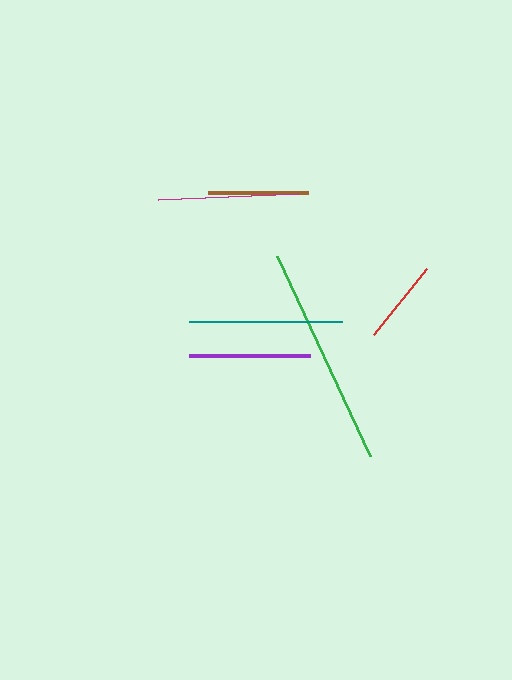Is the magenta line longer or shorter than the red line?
The magenta line is longer than the red line.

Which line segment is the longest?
The green line is the longest at approximately 220 pixels.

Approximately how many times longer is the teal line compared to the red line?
The teal line is approximately 1.8 times the length of the red line.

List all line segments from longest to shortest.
From longest to shortest: green, teal, magenta, purple, brown, red.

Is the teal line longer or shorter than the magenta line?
The teal line is longer than the magenta line.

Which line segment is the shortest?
The red line is the shortest at approximately 85 pixels.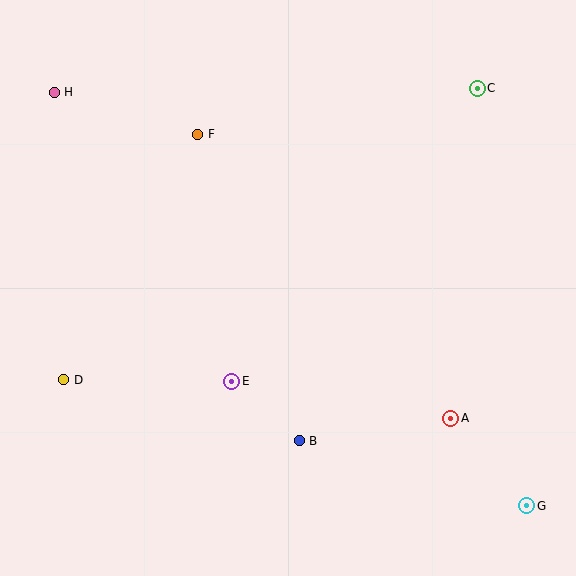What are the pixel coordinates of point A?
Point A is at (451, 418).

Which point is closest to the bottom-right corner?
Point G is closest to the bottom-right corner.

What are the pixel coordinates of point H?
Point H is at (54, 92).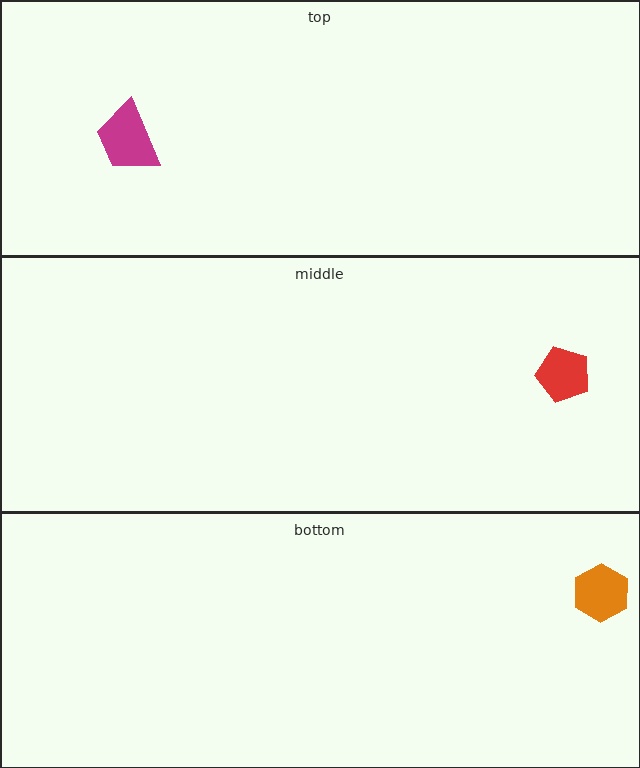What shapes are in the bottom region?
The orange hexagon.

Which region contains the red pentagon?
The middle region.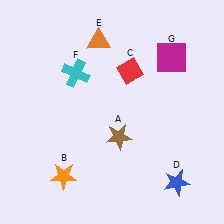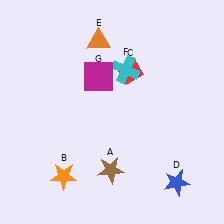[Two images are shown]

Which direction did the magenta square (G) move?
The magenta square (G) moved left.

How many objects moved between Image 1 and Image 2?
3 objects moved between the two images.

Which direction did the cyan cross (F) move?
The cyan cross (F) moved right.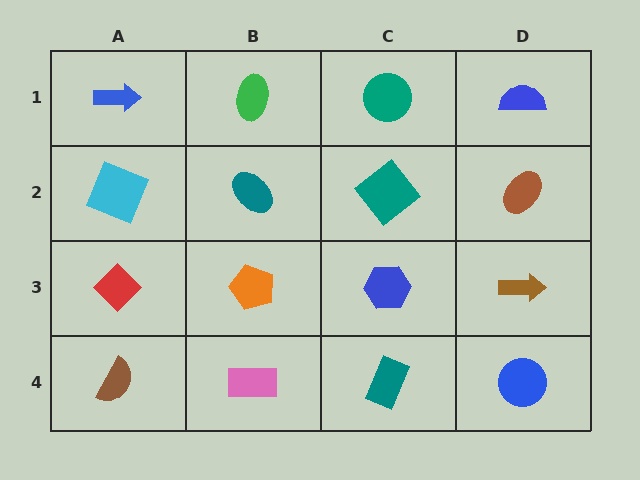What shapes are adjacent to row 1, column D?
A brown ellipse (row 2, column D), a teal circle (row 1, column C).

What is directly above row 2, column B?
A green ellipse.